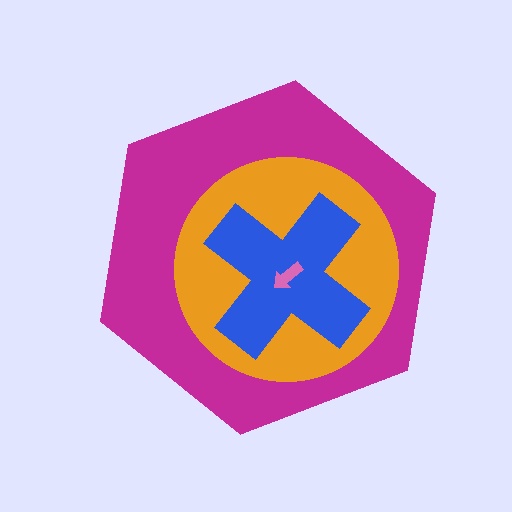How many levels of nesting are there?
4.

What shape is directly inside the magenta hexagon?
The orange circle.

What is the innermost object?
The pink arrow.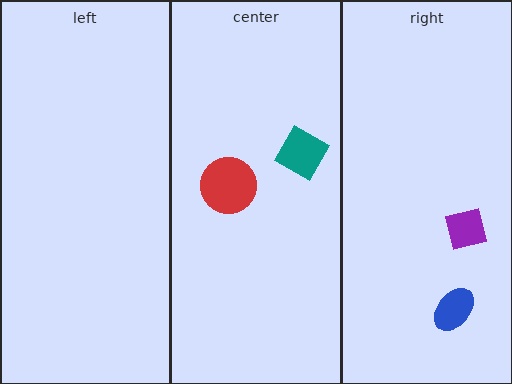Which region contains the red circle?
The center region.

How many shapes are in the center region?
2.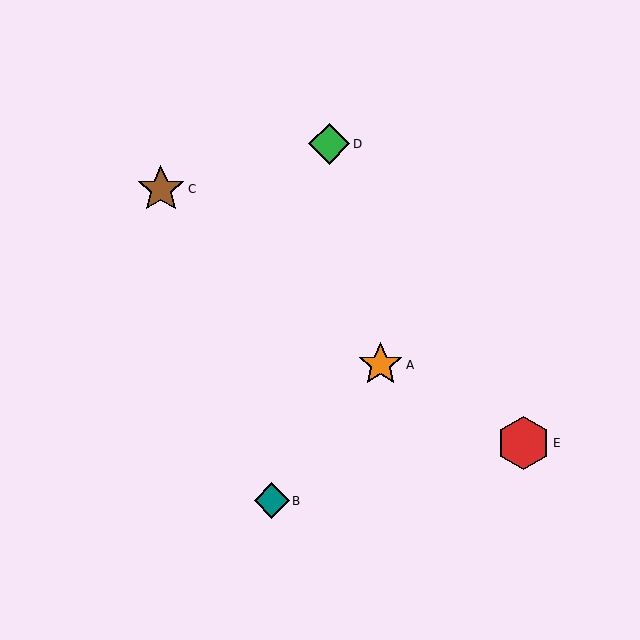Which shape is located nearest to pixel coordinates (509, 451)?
The red hexagon (labeled E) at (523, 443) is nearest to that location.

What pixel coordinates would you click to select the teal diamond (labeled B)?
Click at (272, 501) to select the teal diamond B.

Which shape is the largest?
The red hexagon (labeled E) is the largest.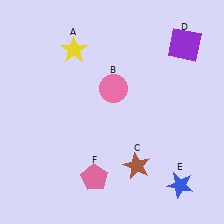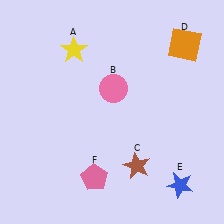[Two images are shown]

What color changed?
The square (D) changed from purple in Image 1 to orange in Image 2.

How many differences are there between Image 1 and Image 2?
There is 1 difference between the two images.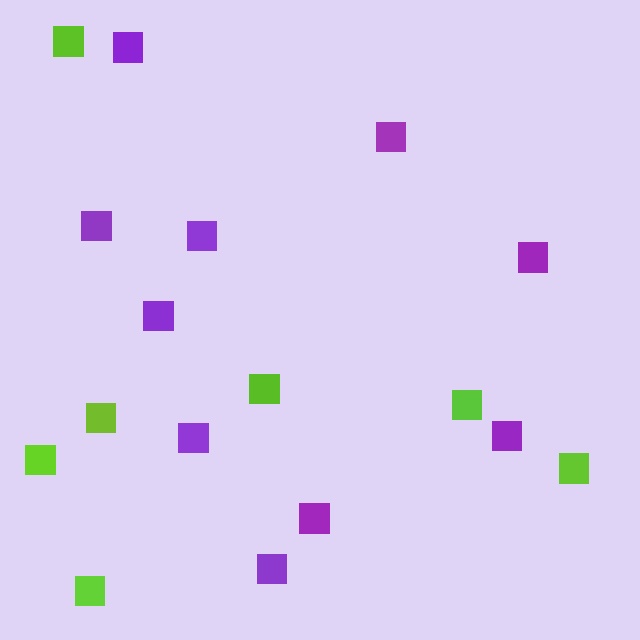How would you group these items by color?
There are 2 groups: one group of purple squares (10) and one group of lime squares (7).